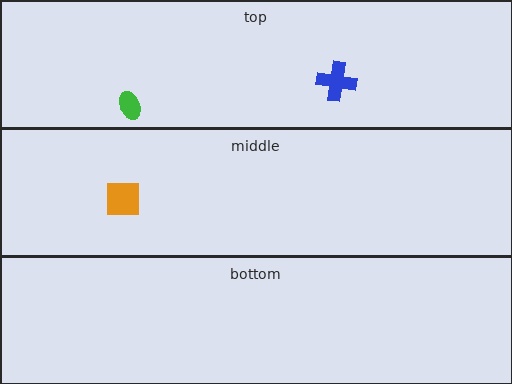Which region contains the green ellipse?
The top region.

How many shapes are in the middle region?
1.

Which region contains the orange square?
The middle region.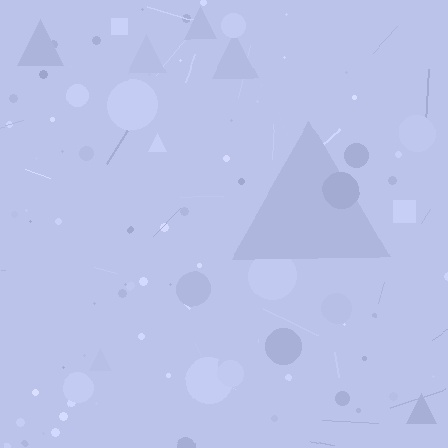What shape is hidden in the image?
A triangle is hidden in the image.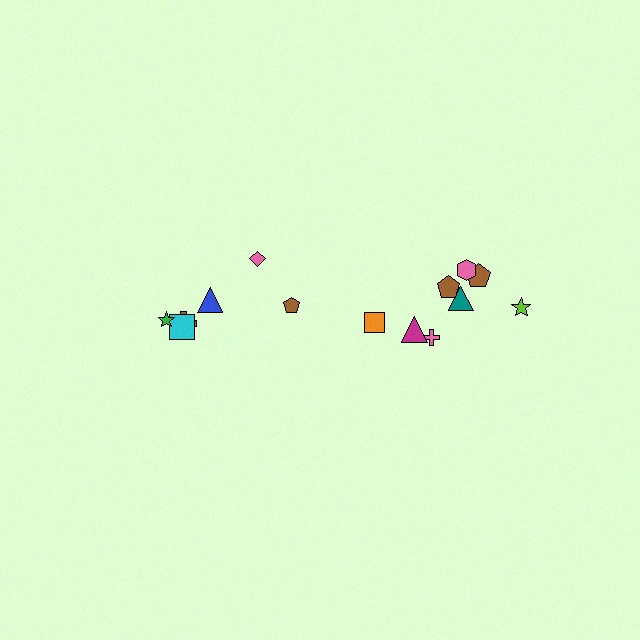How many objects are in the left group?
There are 6 objects.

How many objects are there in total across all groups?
There are 14 objects.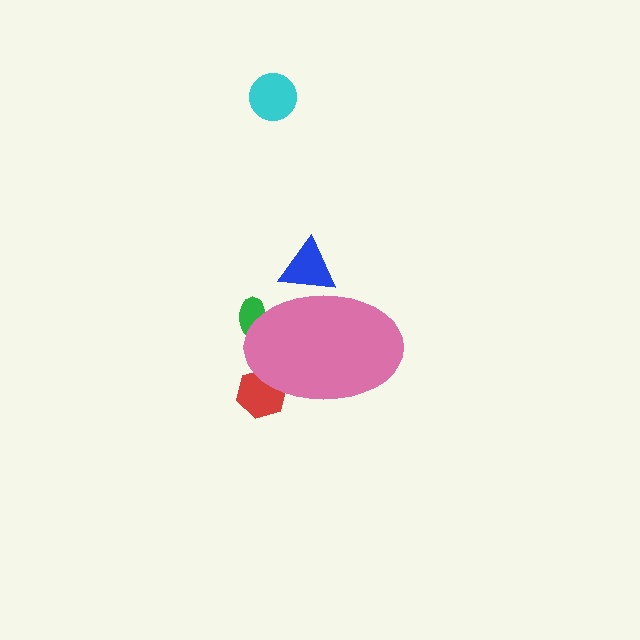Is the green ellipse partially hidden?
Yes, the green ellipse is partially hidden behind the pink ellipse.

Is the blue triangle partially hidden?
Yes, the blue triangle is partially hidden behind the pink ellipse.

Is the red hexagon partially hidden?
Yes, the red hexagon is partially hidden behind the pink ellipse.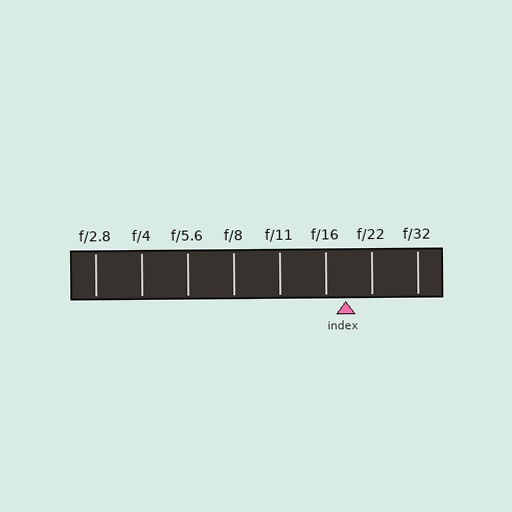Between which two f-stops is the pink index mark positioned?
The index mark is between f/16 and f/22.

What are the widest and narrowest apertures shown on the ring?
The widest aperture shown is f/2.8 and the narrowest is f/32.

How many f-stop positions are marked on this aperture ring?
There are 8 f-stop positions marked.